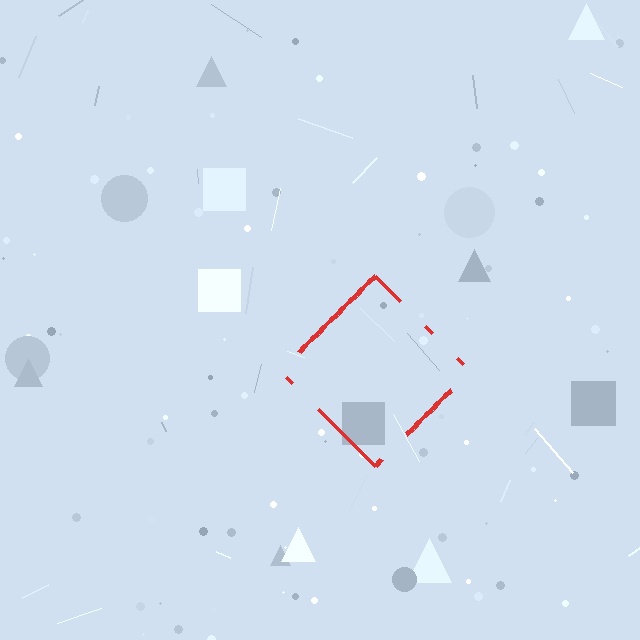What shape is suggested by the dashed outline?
The dashed outline suggests a diamond.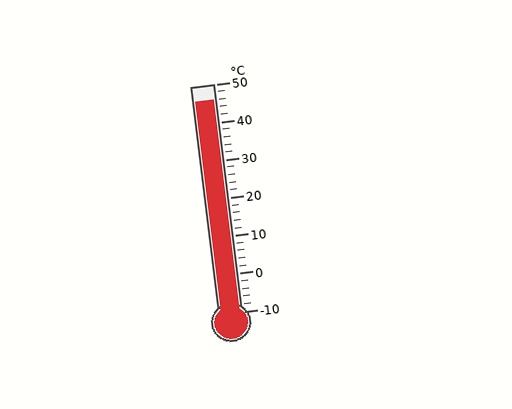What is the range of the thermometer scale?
The thermometer scale ranges from -10°C to 50°C.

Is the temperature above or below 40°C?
The temperature is above 40°C.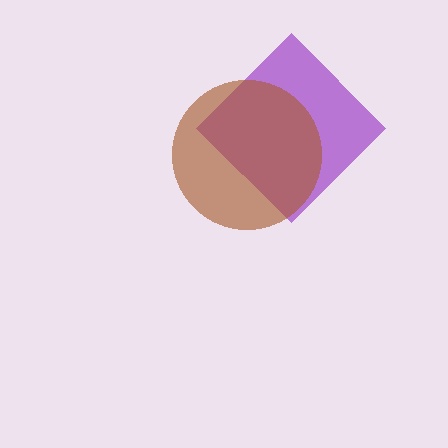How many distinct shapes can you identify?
There are 2 distinct shapes: a purple diamond, a brown circle.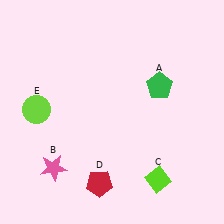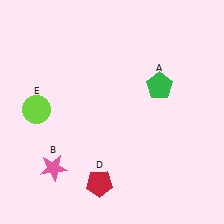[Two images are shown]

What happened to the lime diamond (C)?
The lime diamond (C) was removed in Image 2. It was in the bottom-right area of Image 1.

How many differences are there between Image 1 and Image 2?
There is 1 difference between the two images.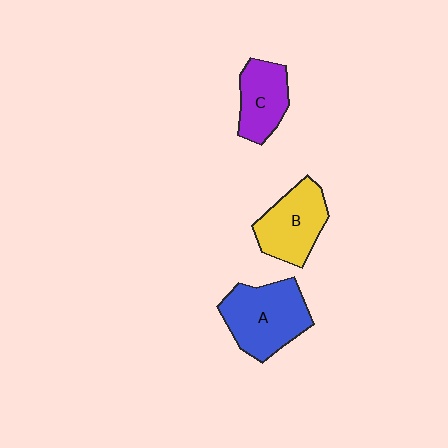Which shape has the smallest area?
Shape C (purple).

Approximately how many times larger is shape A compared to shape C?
Approximately 1.5 times.